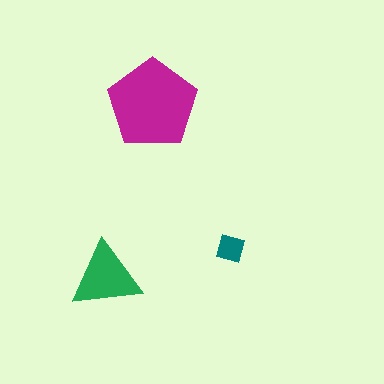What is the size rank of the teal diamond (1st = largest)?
3rd.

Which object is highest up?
The magenta pentagon is topmost.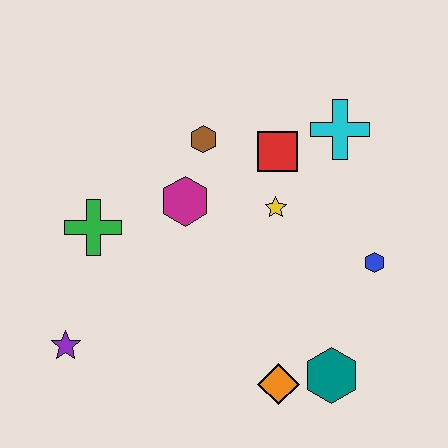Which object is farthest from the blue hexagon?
The purple star is farthest from the blue hexagon.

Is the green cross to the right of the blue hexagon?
No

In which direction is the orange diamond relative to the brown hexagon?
The orange diamond is below the brown hexagon.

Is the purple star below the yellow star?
Yes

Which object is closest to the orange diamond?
The teal hexagon is closest to the orange diamond.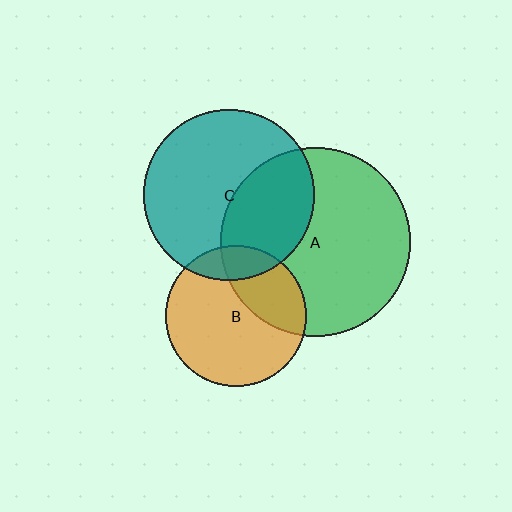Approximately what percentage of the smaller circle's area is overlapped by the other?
Approximately 30%.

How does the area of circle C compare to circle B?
Approximately 1.5 times.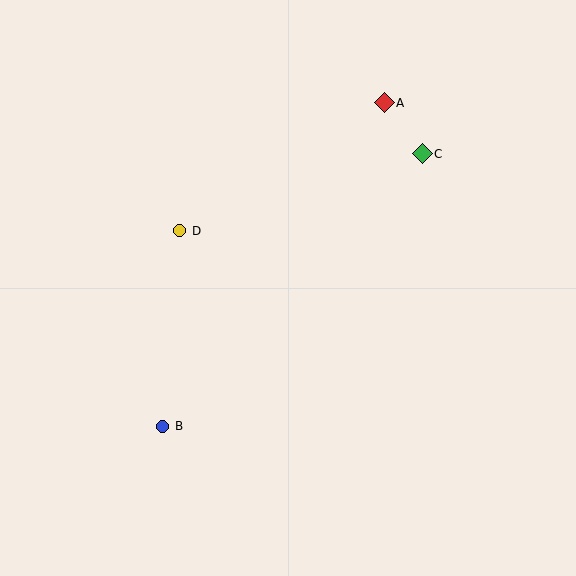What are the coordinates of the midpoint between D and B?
The midpoint between D and B is at (171, 329).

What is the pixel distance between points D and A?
The distance between D and A is 241 pixels.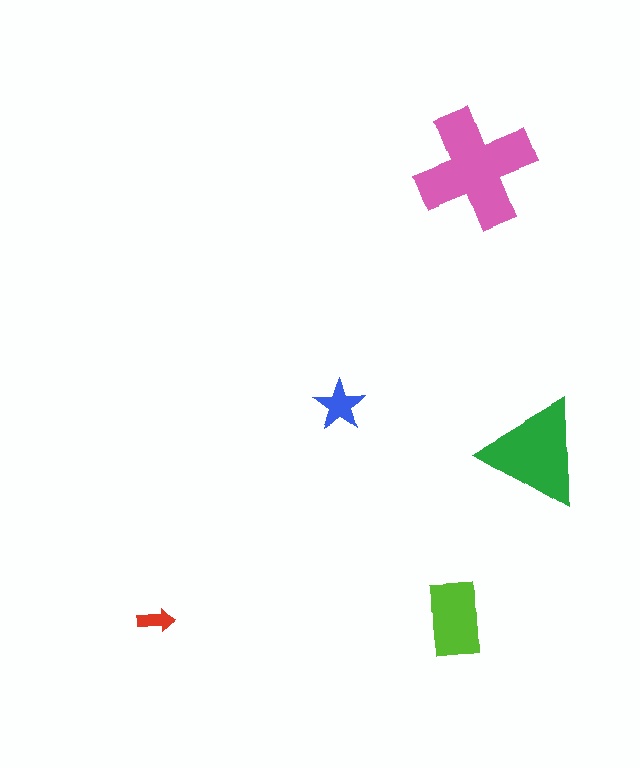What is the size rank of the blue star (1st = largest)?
4th.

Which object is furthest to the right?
The green triangle is rightmost.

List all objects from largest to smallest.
The pink cross, the green triangle, the lime rectangle, the blue star, the red arrow.